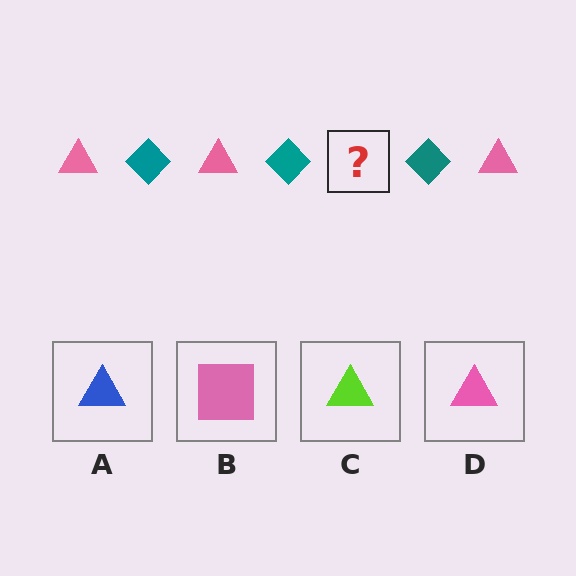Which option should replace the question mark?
Option D.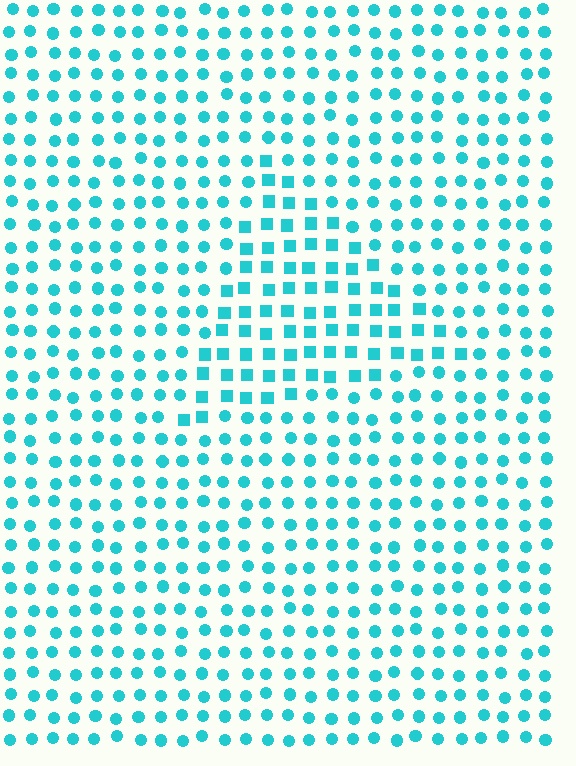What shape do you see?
I see a triangle.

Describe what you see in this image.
The image is filled with small cyan elements arranged in a uniform grid. A triangle-shaped region contains squares, while the surrounding area contains circles. The boundary is defined purely by the change in element shape.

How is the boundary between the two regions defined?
The boundary is defined by a change in element shape: squares inside vs. circles outside. All elements share the same color and spacing.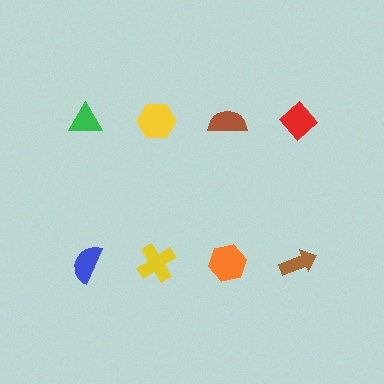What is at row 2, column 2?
A yellow cross.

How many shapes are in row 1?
4 shapes.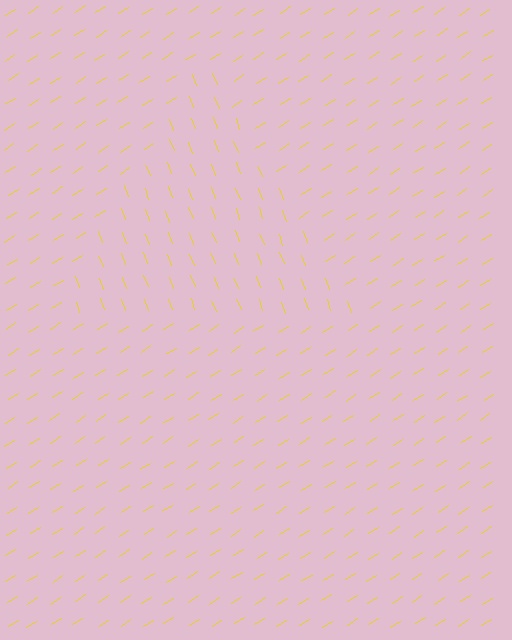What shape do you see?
I see a triangle.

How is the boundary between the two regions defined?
The boundary is defined purely by a change in line orientation (approximately 79 degrees difference). All lines are the same color and thickness.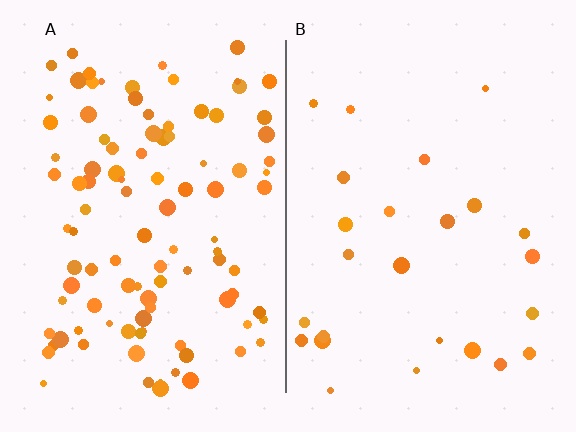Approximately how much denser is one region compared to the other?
Approximately 4.0× — region A over region B.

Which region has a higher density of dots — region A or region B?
A (the left).